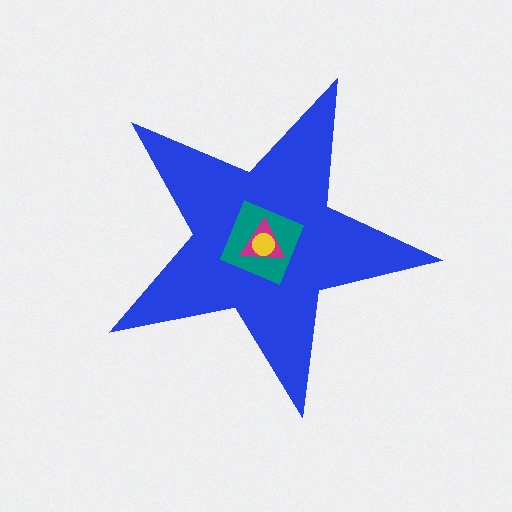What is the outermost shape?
The blue star.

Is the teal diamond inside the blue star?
Yes.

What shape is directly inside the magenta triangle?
The yellow circle.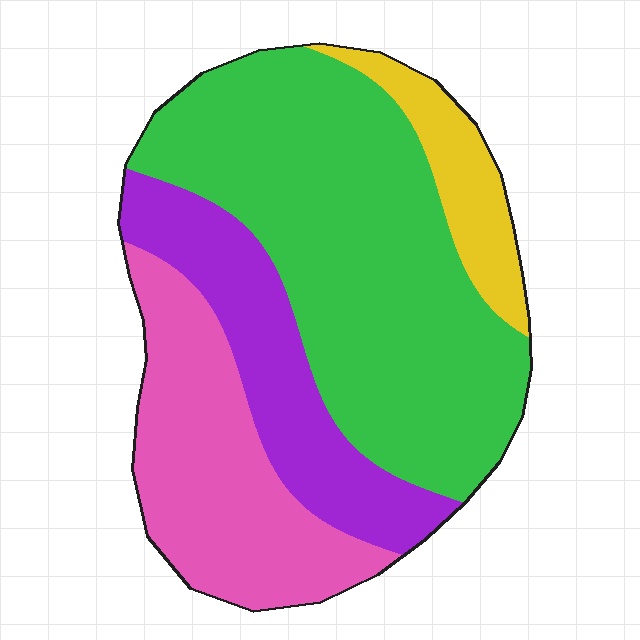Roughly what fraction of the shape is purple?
Purple takes up about one fifth (1/5) of the shape.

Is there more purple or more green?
Green.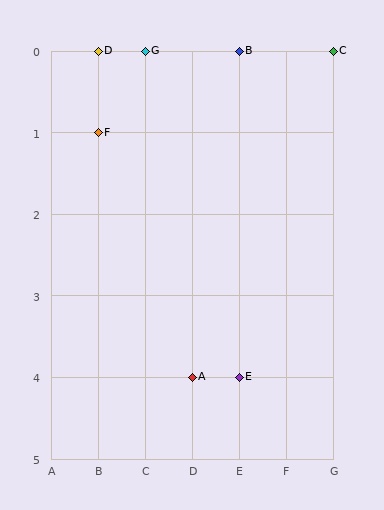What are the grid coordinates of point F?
Point F is at grid coordinates (B, 1).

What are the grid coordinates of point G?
Point G is at grid coordinates (C, 0).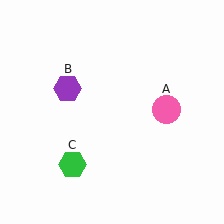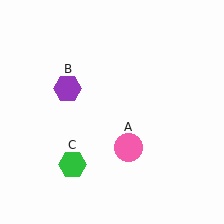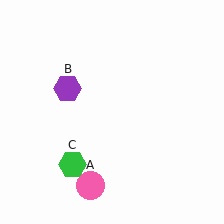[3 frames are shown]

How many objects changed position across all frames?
1 object changed position: pink circle (object A).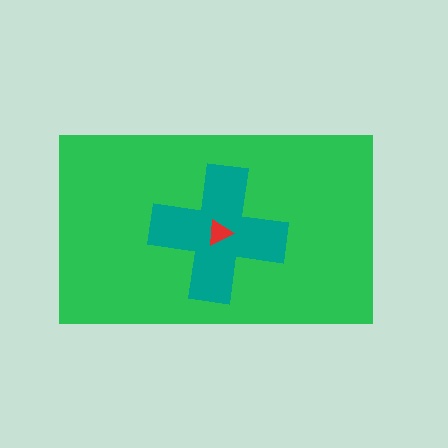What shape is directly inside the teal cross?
The red triangle.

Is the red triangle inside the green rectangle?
Yes.